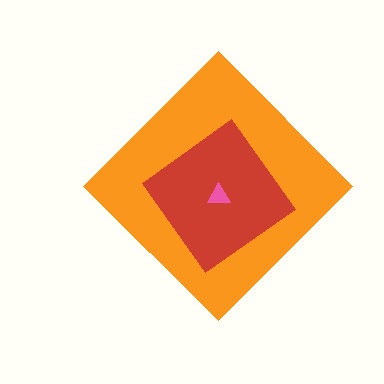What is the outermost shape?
The orange diamond.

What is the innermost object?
The pink triangle.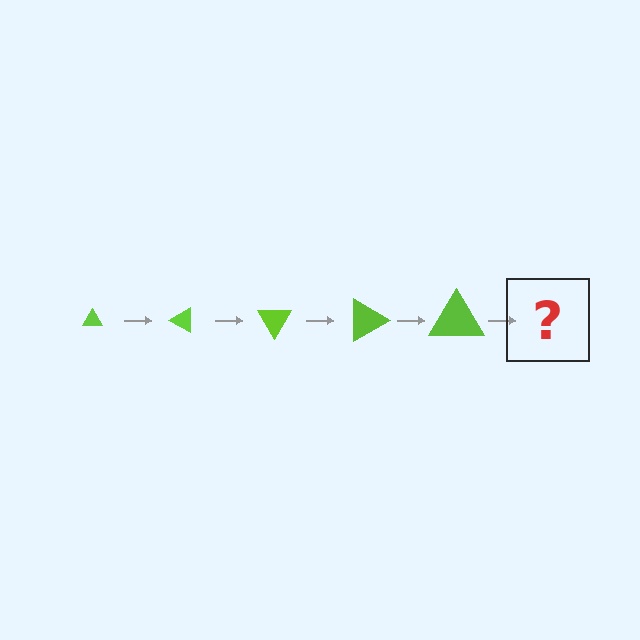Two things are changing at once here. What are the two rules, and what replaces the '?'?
The two rules are that the triangle grows larger each step and it rotates 30 degrees each step. The '?' should be a triangle, larger than the previous one and rotated 150 degrees from the start.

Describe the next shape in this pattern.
It should be a triangle, larger than the previous one and rotated 150 degrees from the start.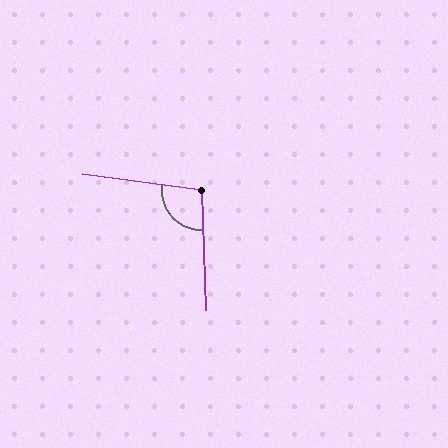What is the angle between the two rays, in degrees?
Approximately 99 degrees.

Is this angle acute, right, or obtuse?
It is obtuse.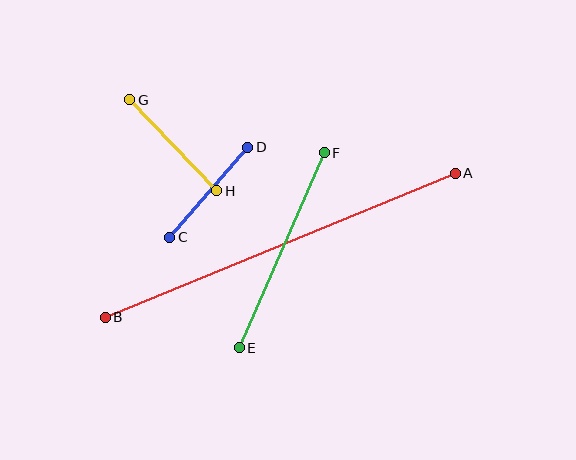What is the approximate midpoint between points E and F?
The midpoint is at approximately (282, 250) pixels.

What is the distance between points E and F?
The distance is approximately 212 pixels.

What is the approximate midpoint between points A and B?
The midpoint is at approximately (280, 245) pixels.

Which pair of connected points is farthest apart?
Points A and B are farthest apart.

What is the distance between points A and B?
The distance is approximately 378 pixels.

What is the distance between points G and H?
The distance is approximately 126 pixels.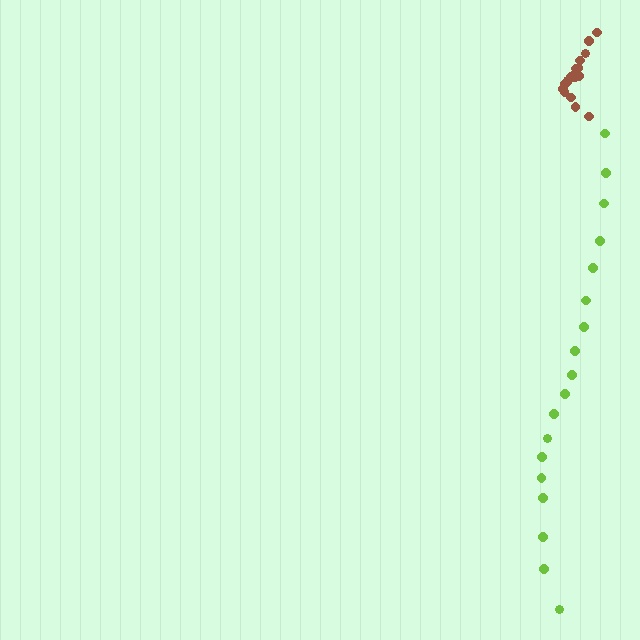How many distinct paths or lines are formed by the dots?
There are 2 distinct paths.